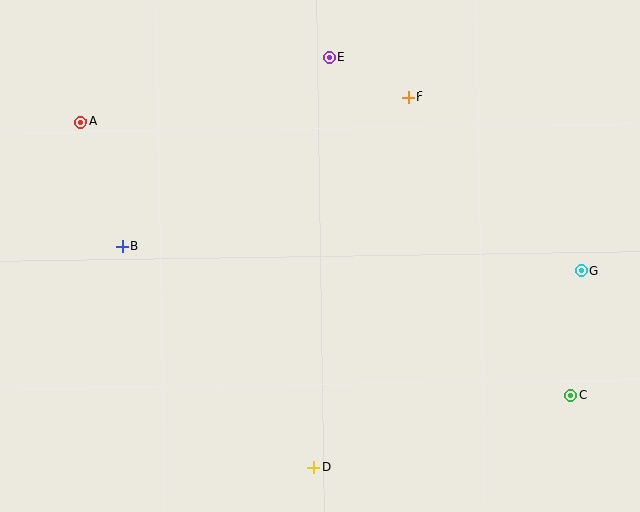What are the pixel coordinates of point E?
Point E is at (329, 57).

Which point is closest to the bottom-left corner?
Point B is closest to the bottom-left corner.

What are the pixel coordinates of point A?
Point A is at (81, 122).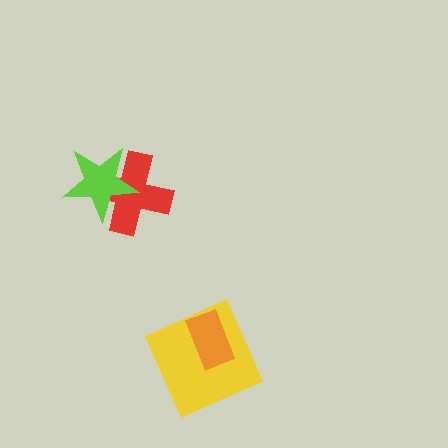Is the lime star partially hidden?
No, no other shape covers it.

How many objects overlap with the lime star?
1 object overlaps with the lime star.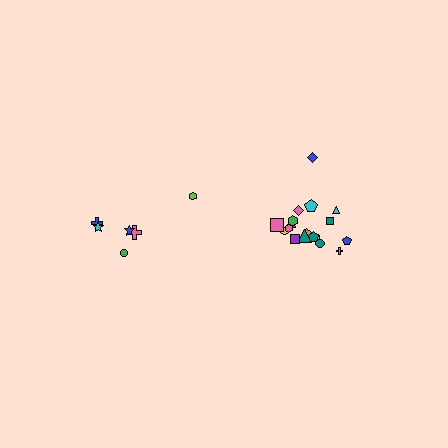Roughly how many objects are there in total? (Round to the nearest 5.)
Roughly 25 objects in total.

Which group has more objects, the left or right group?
The right group.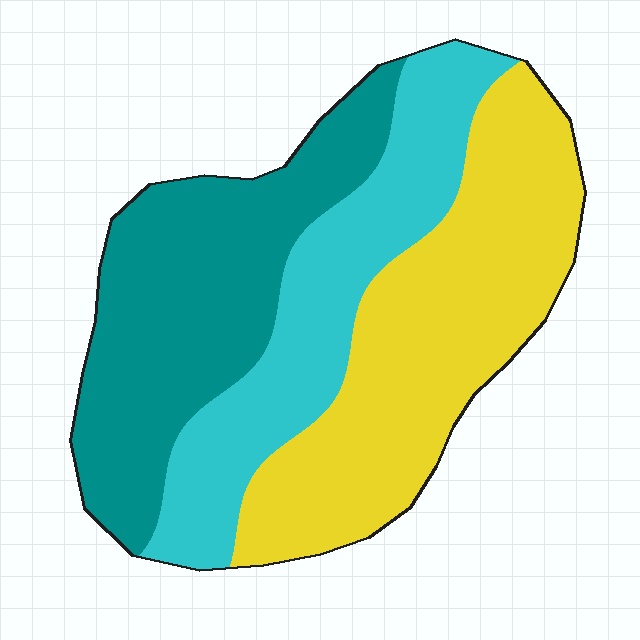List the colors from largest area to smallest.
From largest to smallest: yellow, teal, cyan.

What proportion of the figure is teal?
Teal takes up about one third (1/3) of the figure.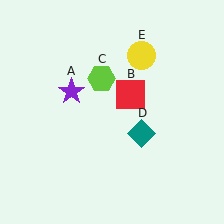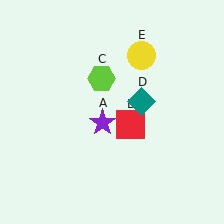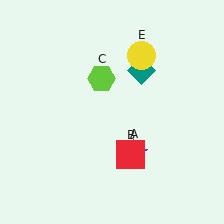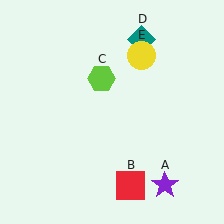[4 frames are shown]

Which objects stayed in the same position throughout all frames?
Lime hexagon (object C) and yellow circle (object E) remained stationary.